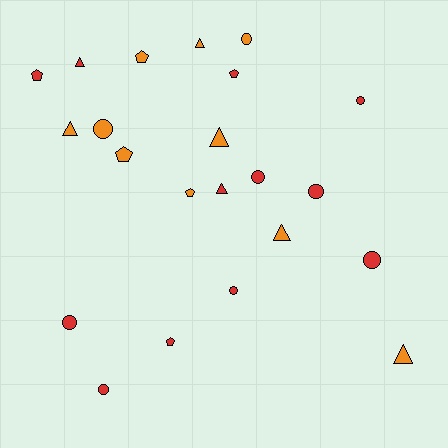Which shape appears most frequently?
Circle, with 9 objects.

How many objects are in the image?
There are 22 objects.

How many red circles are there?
There are 7 red circles.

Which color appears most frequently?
Red, with 12 objects.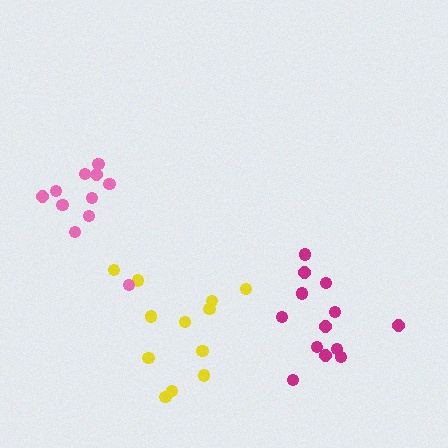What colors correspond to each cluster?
The clusters are colored: magenta, yellow, pink.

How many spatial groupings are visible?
There are 3 spatial groupings.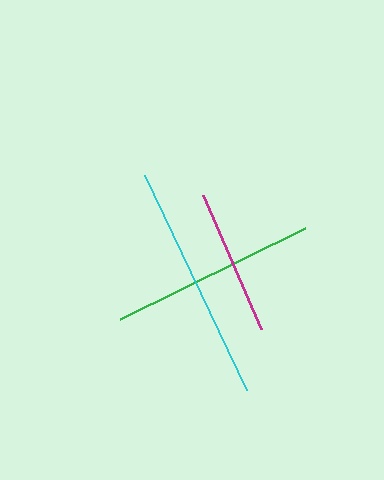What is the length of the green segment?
The green segment is approximately 207 pixels long.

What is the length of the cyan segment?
The cyan segment is approximately 238 pixels long.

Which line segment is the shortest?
The magenta line is the shortest at approximately 147 pixels.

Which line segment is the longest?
The cyan line is the longest at approximately 238 pixels.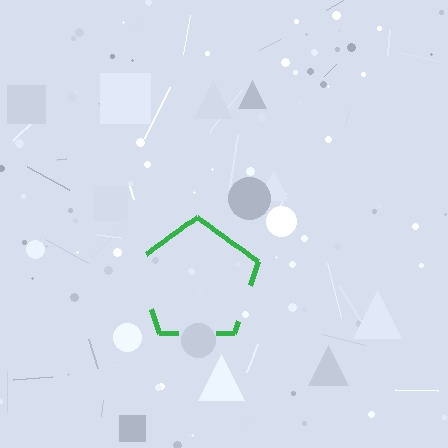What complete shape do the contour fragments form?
The contour fragments form a pentagon.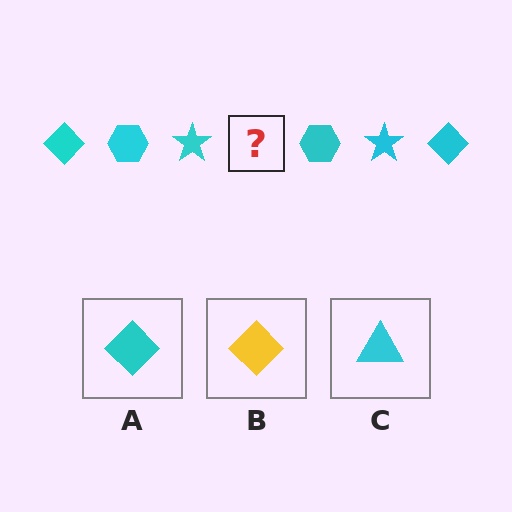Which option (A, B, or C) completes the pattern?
A.